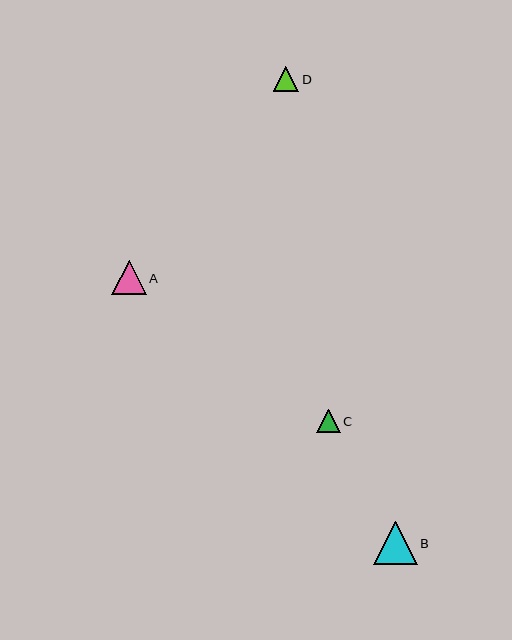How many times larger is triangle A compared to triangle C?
Triangle A is approximately 1.5 times the size of triangle C.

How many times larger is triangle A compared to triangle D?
Triangle A is approximately 1.4 times the size of triangle D.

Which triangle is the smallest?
Triangle C is the smallest with a size of approximately 23 pixels.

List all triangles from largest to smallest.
From largest to smallest: B, A, D, C.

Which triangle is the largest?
Triangle B is the largest with a size of approximately 44 pixels.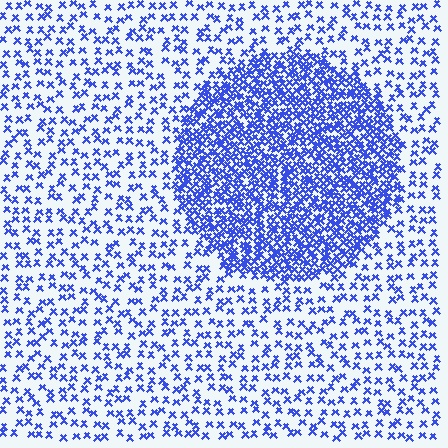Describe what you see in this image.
The image contains small blue elements arranged at two different densities. A circle-shaped region is visible where the elements are more densely packed than the surrounding area.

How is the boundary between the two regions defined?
The boundary is defined by a change in element density (approximately 2.9x ratio). All elements are the same color, size, and shape.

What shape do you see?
I see a circle.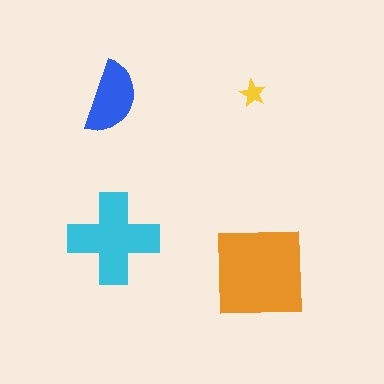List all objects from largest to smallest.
The orange square, the cyan cross, the blue semicircle, the yellow star.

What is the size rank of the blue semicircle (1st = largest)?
3rd.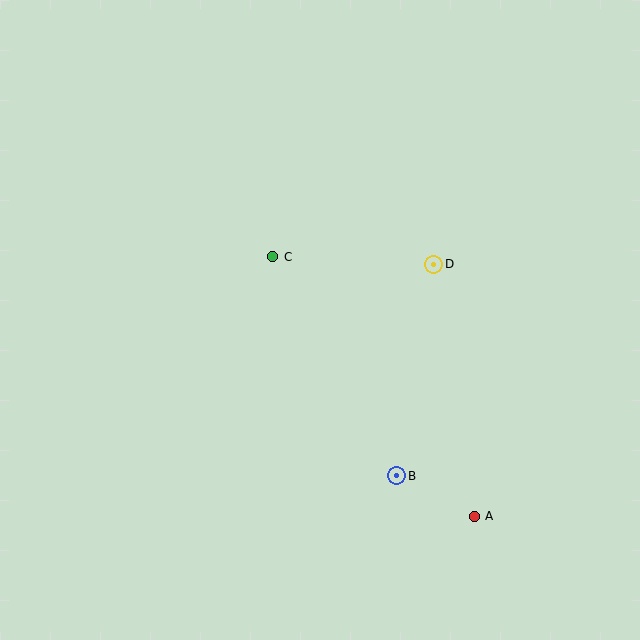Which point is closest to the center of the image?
Point C at (273, 257) is closest to the center.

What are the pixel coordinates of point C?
Point C is at (273, 257).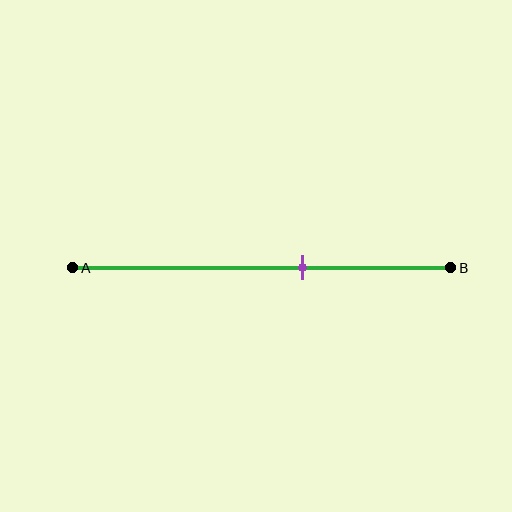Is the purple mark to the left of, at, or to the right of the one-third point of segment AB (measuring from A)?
The purple mark is to the right of the one-third point of segment AB.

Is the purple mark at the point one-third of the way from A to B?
No, the mark is at about 60% from A, not at the 33% one-third point.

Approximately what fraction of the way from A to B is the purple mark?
The purple mark is approximately 60% of the way from A to B.